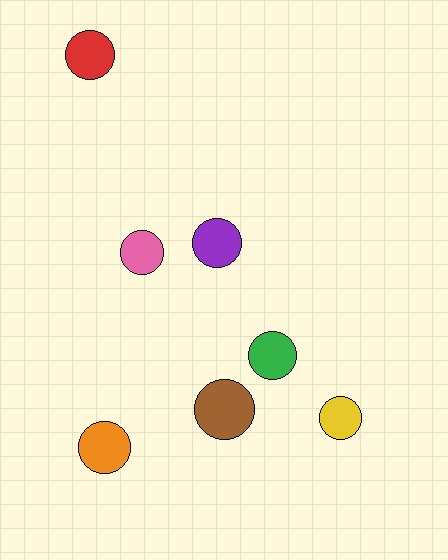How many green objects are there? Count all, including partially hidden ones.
There is 1 green object.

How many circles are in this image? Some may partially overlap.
There are 7 circles.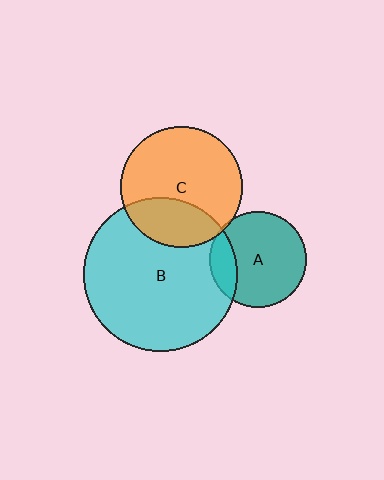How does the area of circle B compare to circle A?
Approximately 2.5 times.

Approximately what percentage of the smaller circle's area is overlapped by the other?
Approximately 5%.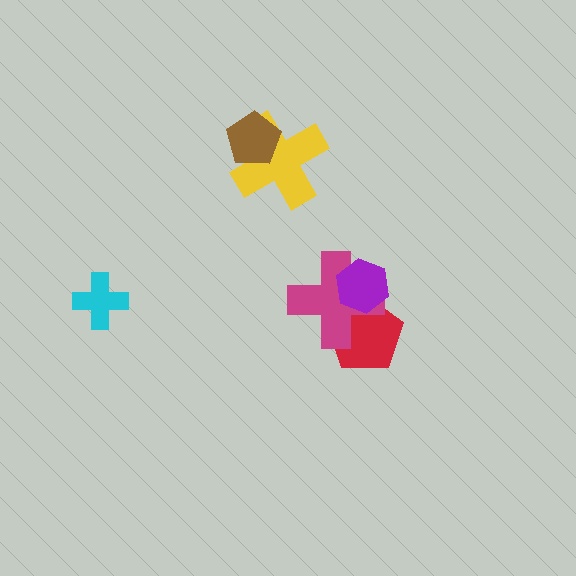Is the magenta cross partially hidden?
Yes, it is partially covered by another shape.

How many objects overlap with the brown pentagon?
1 object overlaps with the brown pentagon.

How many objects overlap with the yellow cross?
1 object overlaps with the yellow cross.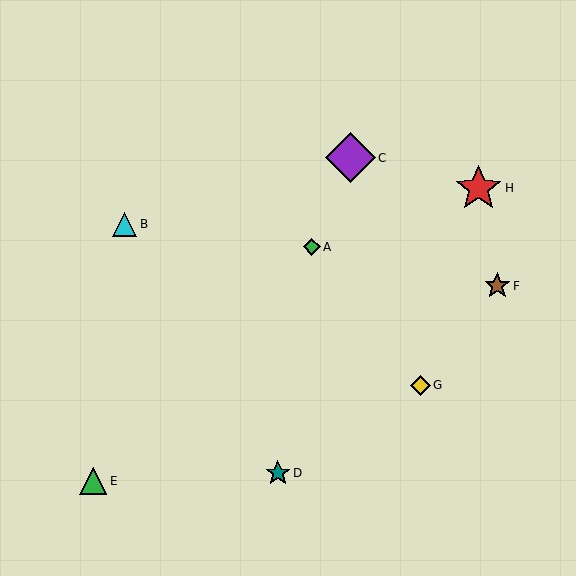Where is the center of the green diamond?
The center of the green diamond is at (312, 247).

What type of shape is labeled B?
Shape B is a cyan triangle.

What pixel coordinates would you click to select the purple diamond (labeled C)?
Click at (350, 158) to select the purple diamond C.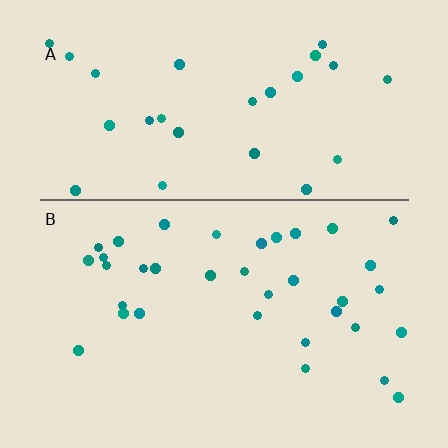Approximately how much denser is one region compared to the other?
Approximately 1.3× — region B over region A.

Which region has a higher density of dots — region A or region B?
B (the bottom).